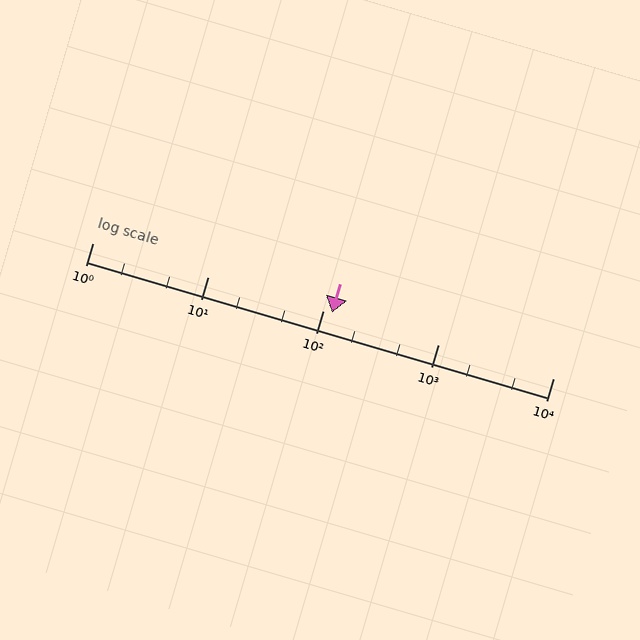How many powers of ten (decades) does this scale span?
The scale spans 4 decades, from 1 to 10000.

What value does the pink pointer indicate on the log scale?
The pointer indicates approximately 120.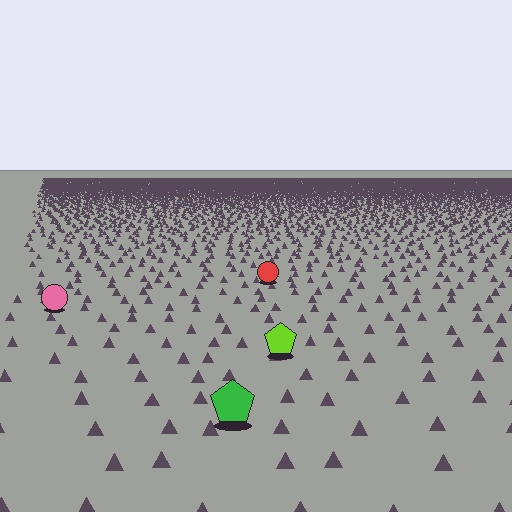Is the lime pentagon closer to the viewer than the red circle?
Yes. The lime pentagon is closer — you can tell from the texture gradient: the ground texture is coarser near it.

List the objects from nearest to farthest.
From nearest to farthest: the green pentagon, the lime pentagon, the pink circle, the red circle.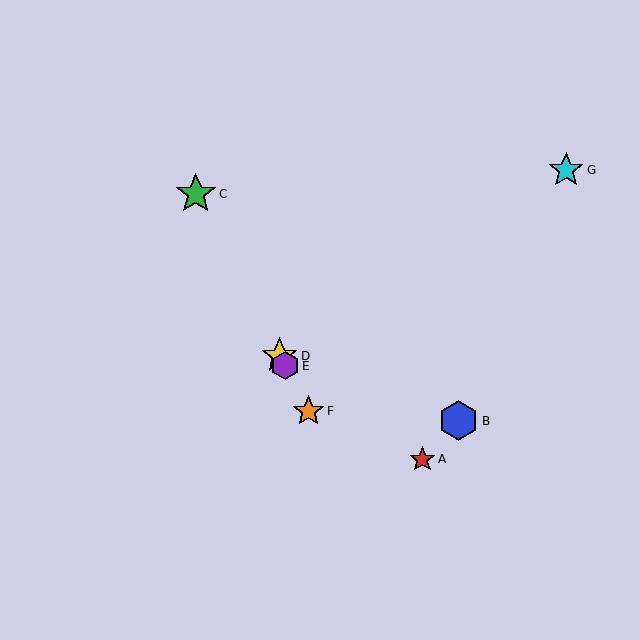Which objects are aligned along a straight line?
Objects C, D, E, F are aligned along a straight line.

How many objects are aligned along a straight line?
4 objects (C, D, E, F) are aligned along a straight line.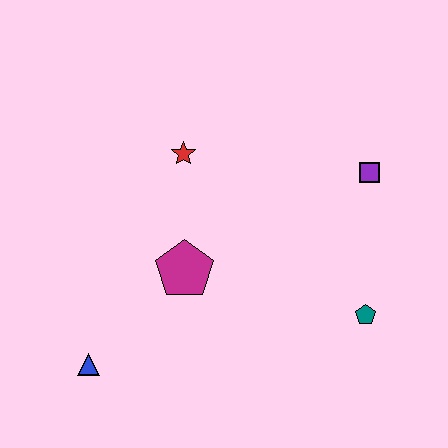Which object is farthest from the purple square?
The blue triangle is farthest from the purple square.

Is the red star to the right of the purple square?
No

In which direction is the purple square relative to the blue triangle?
The purple square is to the right of the blue triangle.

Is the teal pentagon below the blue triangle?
No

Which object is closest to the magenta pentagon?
The red star is closest to the magenta pentagon.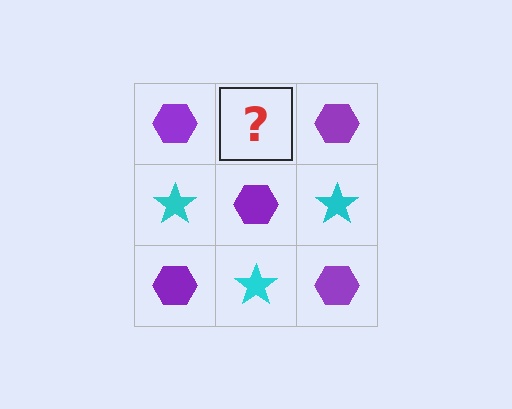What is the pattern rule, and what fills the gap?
The rule is that it alternates purple hexagon and cyan star in a checkerboard pattern. The gap should be filled with a cyan star.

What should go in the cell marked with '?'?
The missing cell should contain a cyan star.